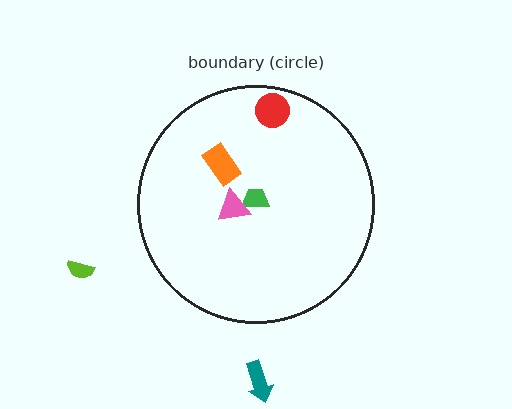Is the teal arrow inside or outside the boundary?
Outside.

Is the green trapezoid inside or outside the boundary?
Inside.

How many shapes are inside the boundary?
4 inside, 2 outside.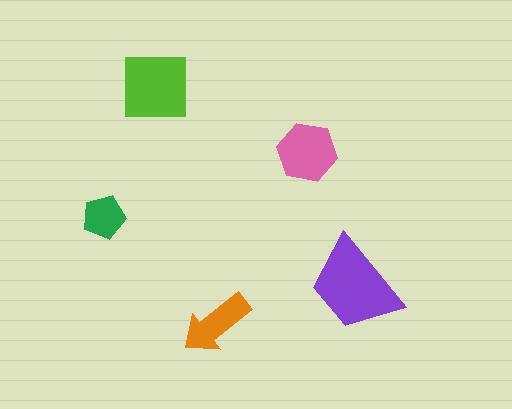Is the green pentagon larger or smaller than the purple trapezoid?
Smaller.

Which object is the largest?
The purple trapezoid.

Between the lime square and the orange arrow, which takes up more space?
The lime square.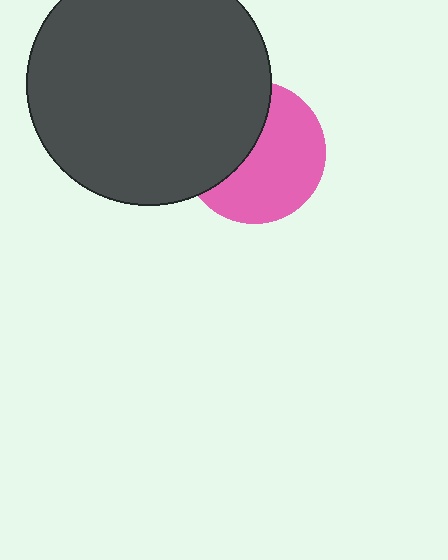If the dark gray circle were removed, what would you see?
You would see the complete pink circle.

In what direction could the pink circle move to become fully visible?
The pink circle could move right. That would shift it out from behind the dark gray circle entirely.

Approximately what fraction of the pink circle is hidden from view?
Roughly 41% of the pink circle is hidden behind the dark gray circle.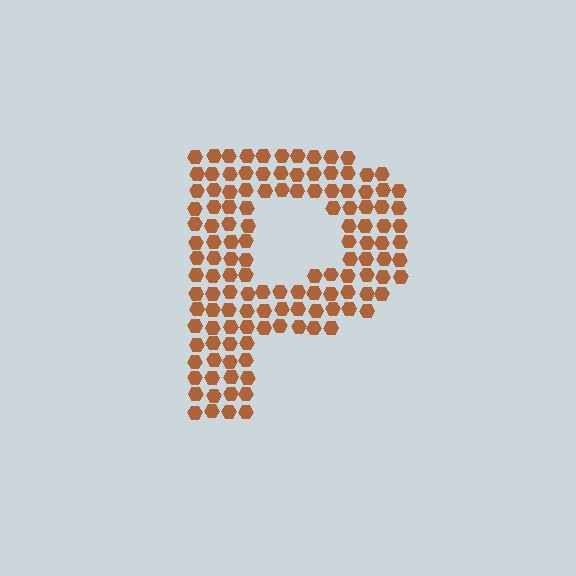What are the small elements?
The small elements are hexagons.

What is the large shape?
The large shape is the letter P.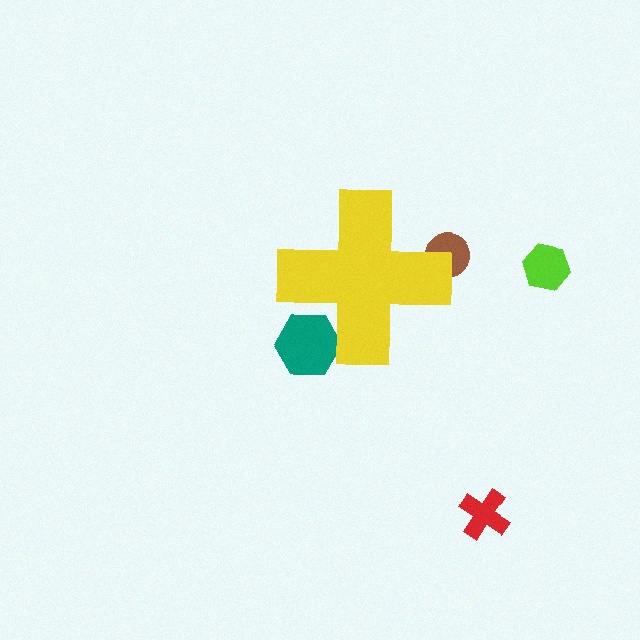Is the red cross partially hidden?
No, the red cross is fully visible.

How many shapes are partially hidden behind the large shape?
2 shapes are partially hidden.